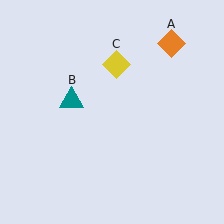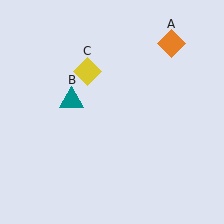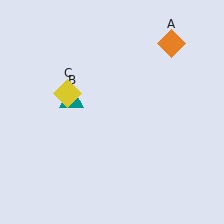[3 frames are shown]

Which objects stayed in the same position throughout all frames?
Orange diamond (object A) and teal triangle (object B) remained stationary.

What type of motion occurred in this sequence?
The yellow diamond (object C) rotated counterclockwise around the center of the scene.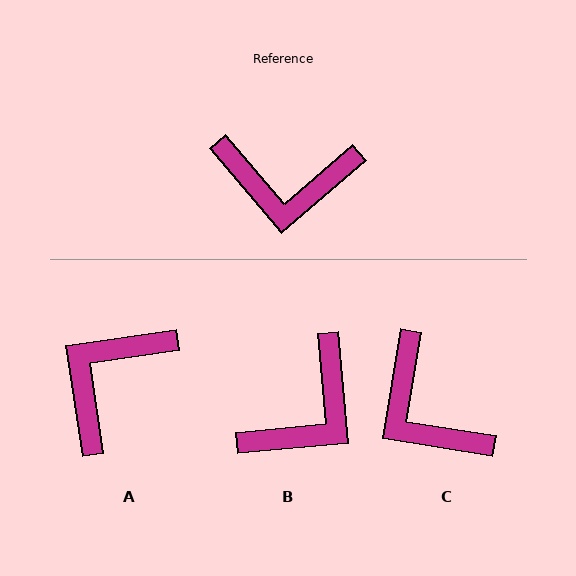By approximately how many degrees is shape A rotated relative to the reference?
Approximately 122 degrees clockwise.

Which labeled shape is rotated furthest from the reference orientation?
A, about 122 degrees away.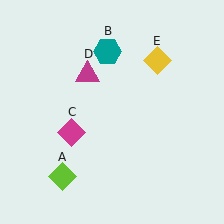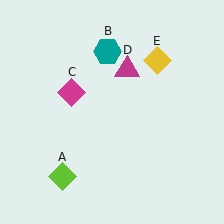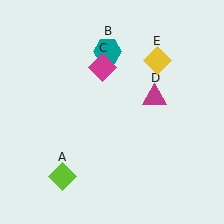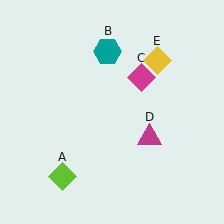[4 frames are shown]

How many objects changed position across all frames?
2 objects changed position: magenta diamond (object C), magenta triangle (object D).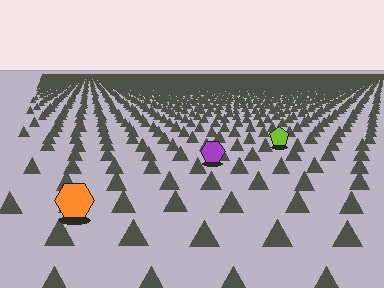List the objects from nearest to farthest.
From nearest to farthest: the orange hexagon, the purple hexagon, the lime pentagon.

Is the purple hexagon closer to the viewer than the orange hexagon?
No. The orange hexagon is closer — you can tell from the texture gradient: the ground texture is coarser near it.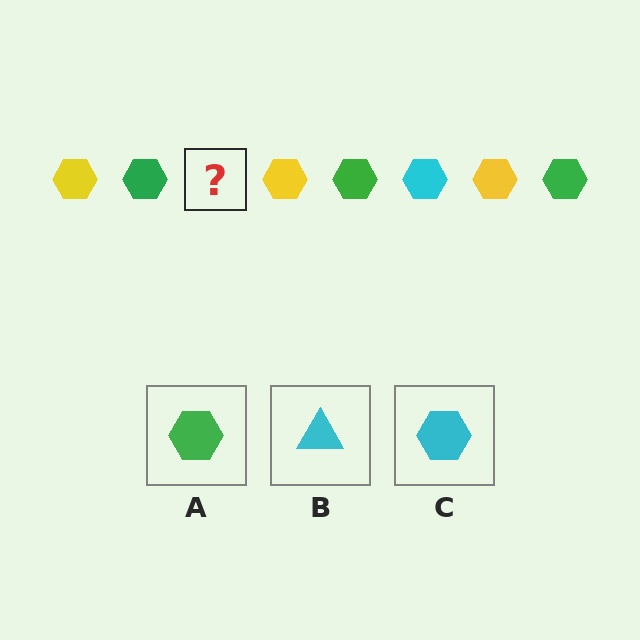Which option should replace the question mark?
Option C.